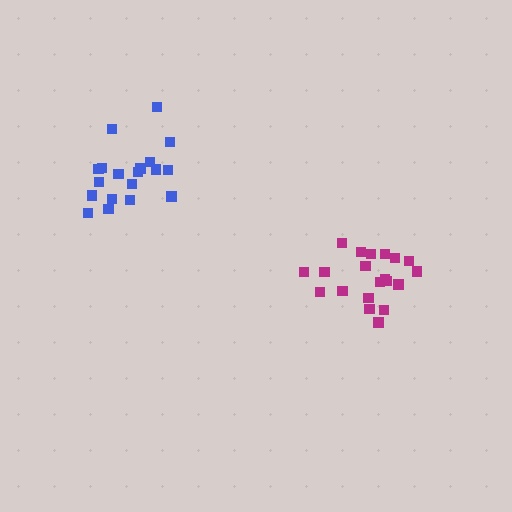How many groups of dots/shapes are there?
There are 2 groups.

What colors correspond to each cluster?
The clusters are colored: magenta, blue.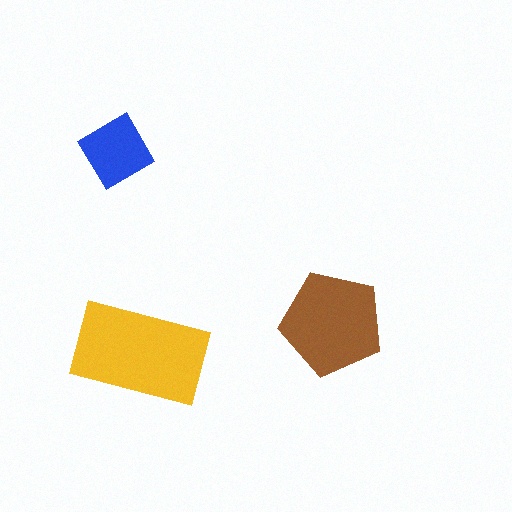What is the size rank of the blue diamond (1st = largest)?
3rd.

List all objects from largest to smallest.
The yellow rectangle, the brown pentagon, the blue diamond.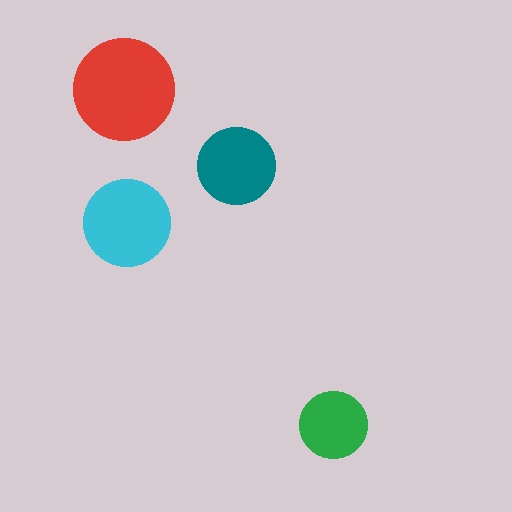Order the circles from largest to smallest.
the red one, the cyan one, the teal one, the green one.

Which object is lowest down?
The green circle is bottommost.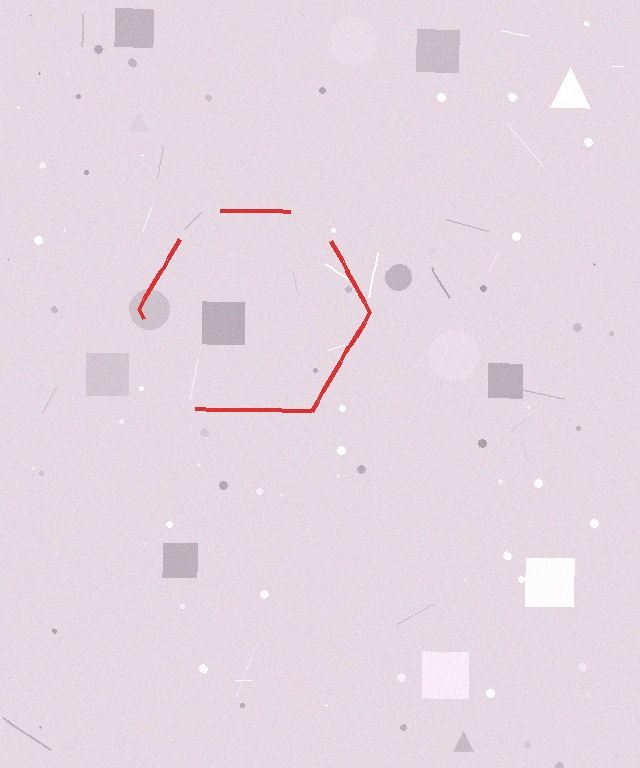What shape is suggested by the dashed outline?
The dashed outline suggests a hexagon.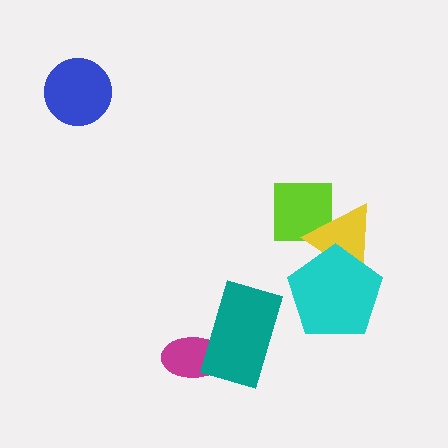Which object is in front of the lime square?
The yellow triangle is in front of the lime square.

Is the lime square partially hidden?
Yes, it is partially covered by another shape.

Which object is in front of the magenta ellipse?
The teal rectangle is in front of the magenta ellipse.